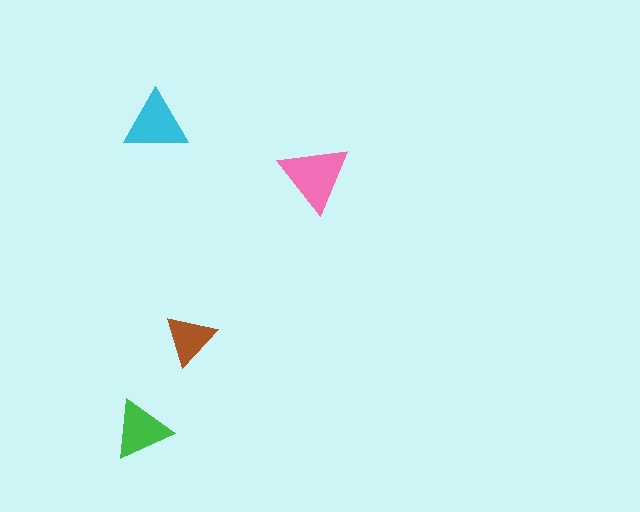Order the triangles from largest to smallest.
the pink one, the cyan one, the green one, the brown one.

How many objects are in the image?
There are 4 objects in the image.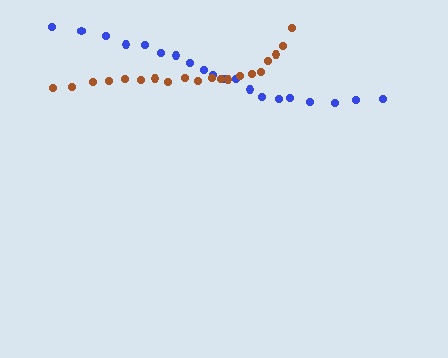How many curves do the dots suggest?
There are 2 distinct paths.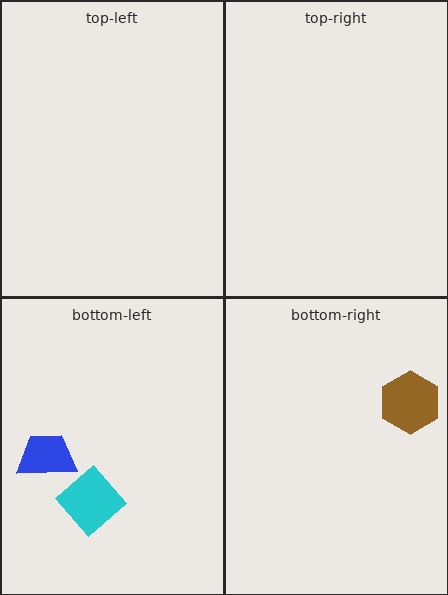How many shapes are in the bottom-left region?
2.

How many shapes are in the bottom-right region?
1.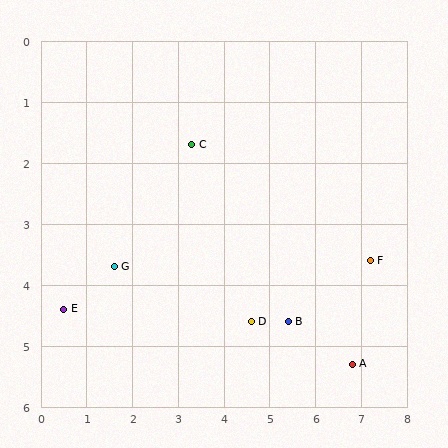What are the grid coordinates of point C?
Point C is at approximately (3.3, 1.7).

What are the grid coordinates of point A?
Point A is at approximately (6.8, 5.3).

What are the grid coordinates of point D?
Point D is at approximately (4.6, 4.6).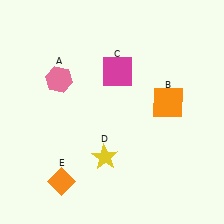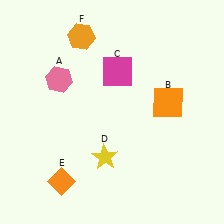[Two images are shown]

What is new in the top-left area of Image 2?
An orange hexagon (F) was added in the top-left area of Image 2.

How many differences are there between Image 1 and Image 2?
There is 1 difference between the two images.